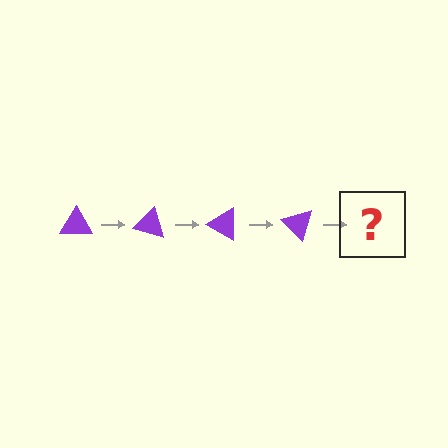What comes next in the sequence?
The next element should be a purple triangle rotated 60 degrees.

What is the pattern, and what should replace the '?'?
The pattern is that the triangle rotates 15 degrees each step. The '?' should be a purple triangle rotated 60 degrees.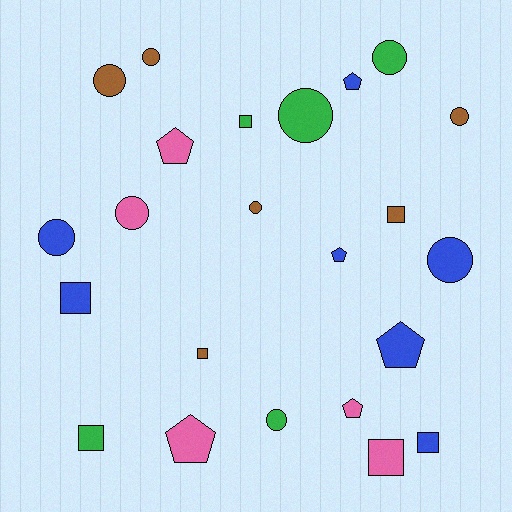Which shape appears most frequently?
Circle, with 10 objects.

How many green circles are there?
There are 3 green circles.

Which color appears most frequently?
Blue, with 7 objects.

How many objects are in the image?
There are 23 objects.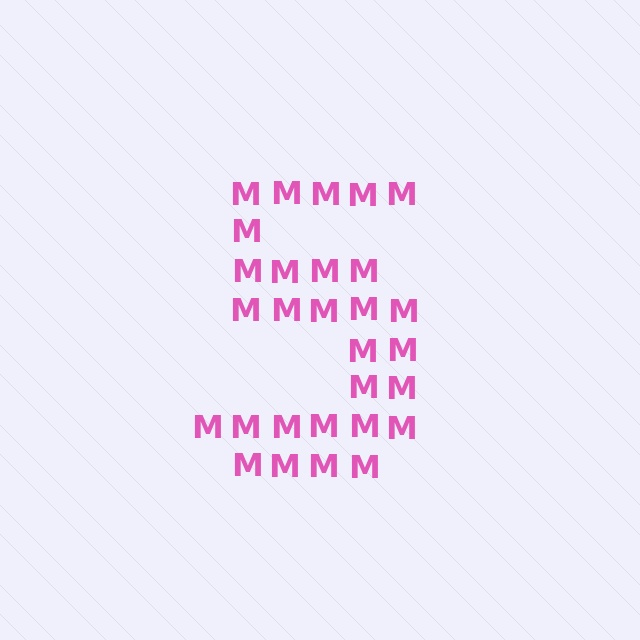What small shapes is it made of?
It is made of small letter M's.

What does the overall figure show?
The overall figure shows the digit 5.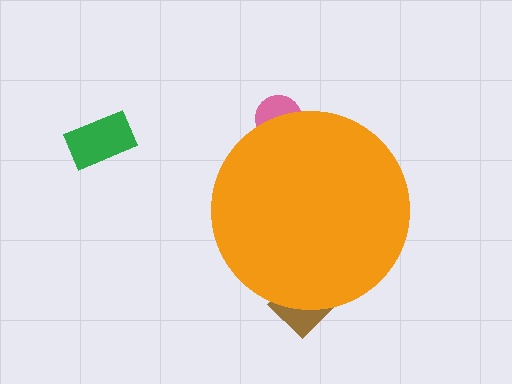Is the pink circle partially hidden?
Yes, the pink circle is partially hidden behind the orange circle.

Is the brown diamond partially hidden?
Yes, the brown diamond is partially hidden behind the orange circle.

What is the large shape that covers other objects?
An orange circle.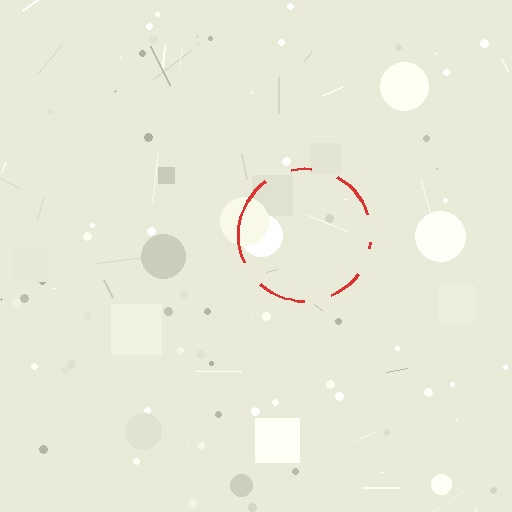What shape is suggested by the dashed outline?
The dashed outline suggests a circle.